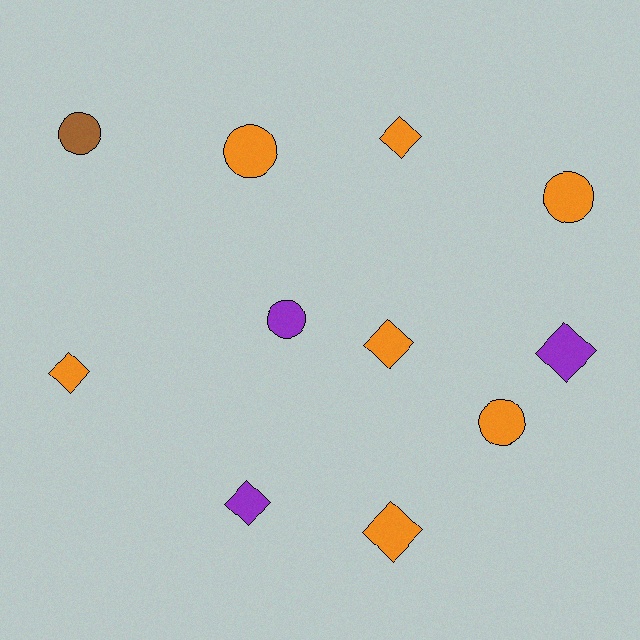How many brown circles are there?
There is 1 brown circle.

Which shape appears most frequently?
Diamond, with 6 objects.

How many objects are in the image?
There are 11 objects.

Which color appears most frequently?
Orange, with 7 objects.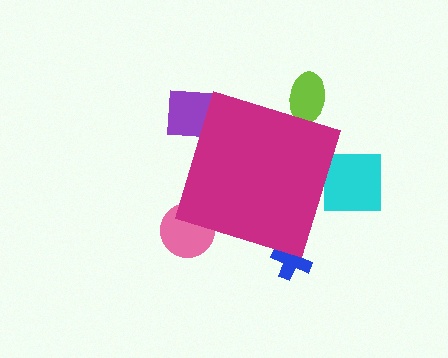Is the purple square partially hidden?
Yes, the purple square is partially hidden behind the magenta diamond.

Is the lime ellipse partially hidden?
Yes, the lime ellipse is partially hidden behind the magenta diamond.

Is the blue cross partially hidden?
Yes, the blue cross is partially hidden behind the magenta diamond.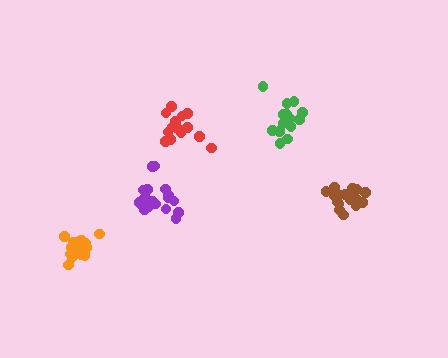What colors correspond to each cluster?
The clusters are colored: brown, green, orange, purple, red.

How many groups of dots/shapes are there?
There are 5 groups.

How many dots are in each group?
Group 1: 19 dots, Group 2: 14 dots, Group 3: 17 dots, Group 4: 20 dots, Group 5: 14 dots (84 total).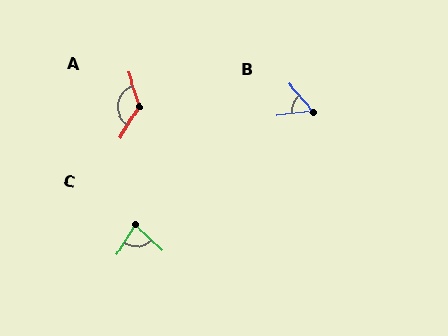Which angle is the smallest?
B, at approximately 55 degrees.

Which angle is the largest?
A, at approximately 131 degrees.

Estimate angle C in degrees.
Approximately 78 degrees.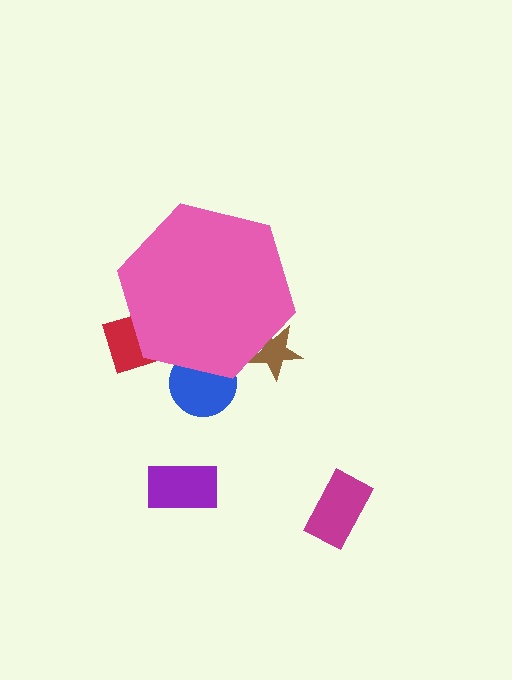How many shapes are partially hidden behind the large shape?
3 shapes are partially hidden.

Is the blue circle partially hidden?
Yes, the blue circle is partially hidden behind the pink hexagon.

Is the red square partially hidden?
Yes, the red square is partially hidden behind the pink hexagon.